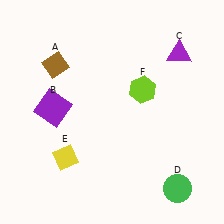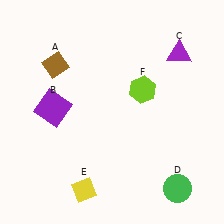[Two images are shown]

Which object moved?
The yellow diamond (E) moved down.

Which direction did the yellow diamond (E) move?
The yellow diamond (E) moved down.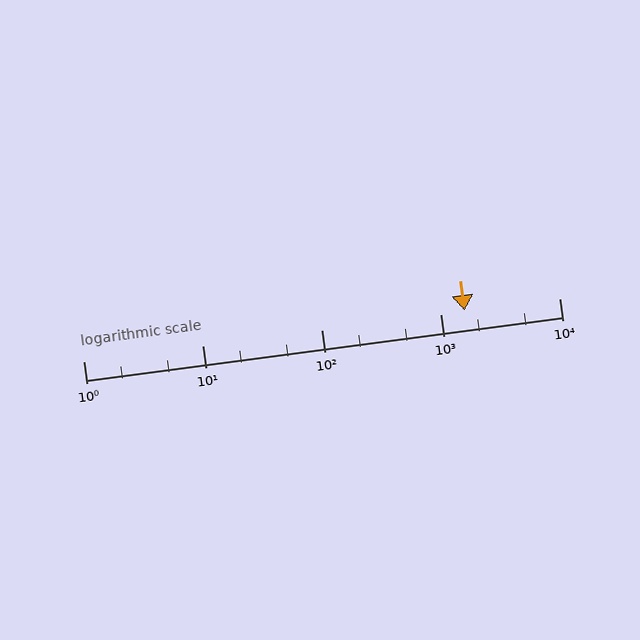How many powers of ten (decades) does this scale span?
The scale spans 4 decades, from 1 to 10000.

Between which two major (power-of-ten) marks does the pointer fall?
The pointer is between 1000 and 10000.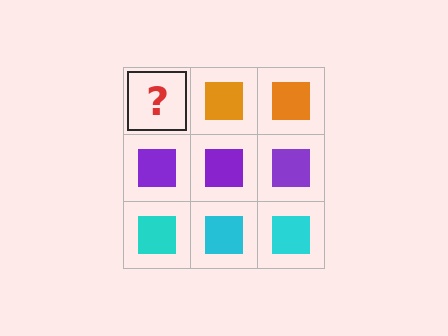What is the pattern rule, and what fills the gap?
The rule is that each row has a consistent color. The gap should be filled with an orange square.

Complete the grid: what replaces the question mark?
The question mark should be replaced with an orange square.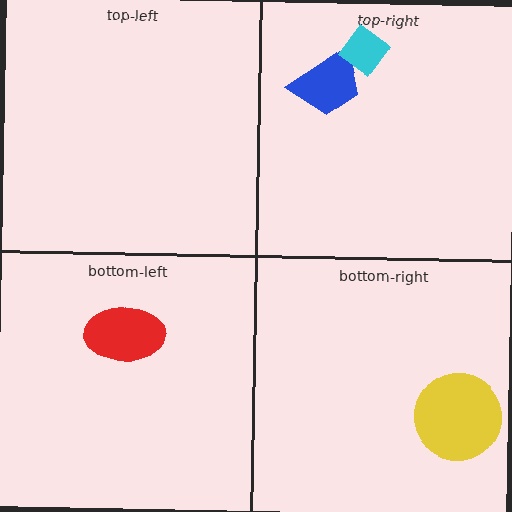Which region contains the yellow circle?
The bottom-right region.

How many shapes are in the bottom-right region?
1.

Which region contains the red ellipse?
The bottom-left region.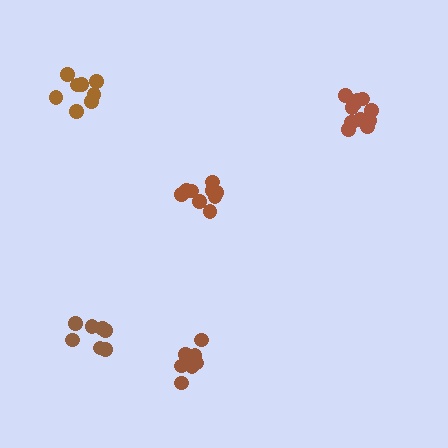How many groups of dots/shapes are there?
There are 5 groups.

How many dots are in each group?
Group 1: 7 dots, Group 2: 7 dots, Group 3: 10 dots, Group 4: 11 dots, Group 5: 8 dots (43 total).